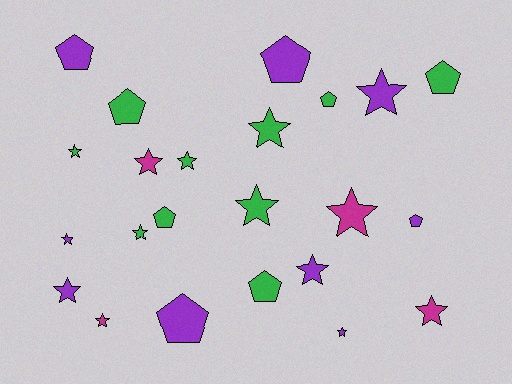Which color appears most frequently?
Green, with 10 objects.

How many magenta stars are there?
There are 4 magenta stars.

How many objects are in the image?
There are 23 objects.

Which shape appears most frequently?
Star, with 14 objects.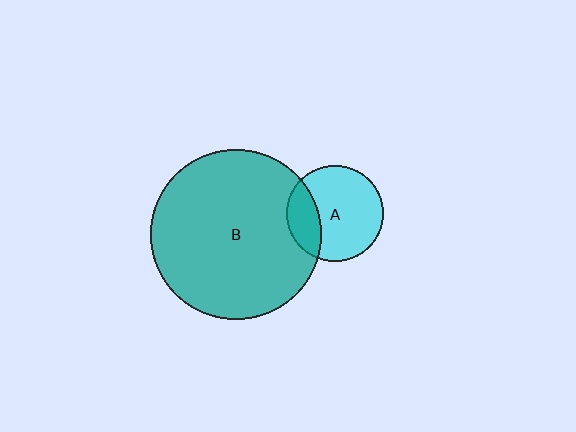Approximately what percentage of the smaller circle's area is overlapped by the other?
Approximately 25%.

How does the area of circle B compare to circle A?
Approximately 3.1 times.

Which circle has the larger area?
Circle B (teal).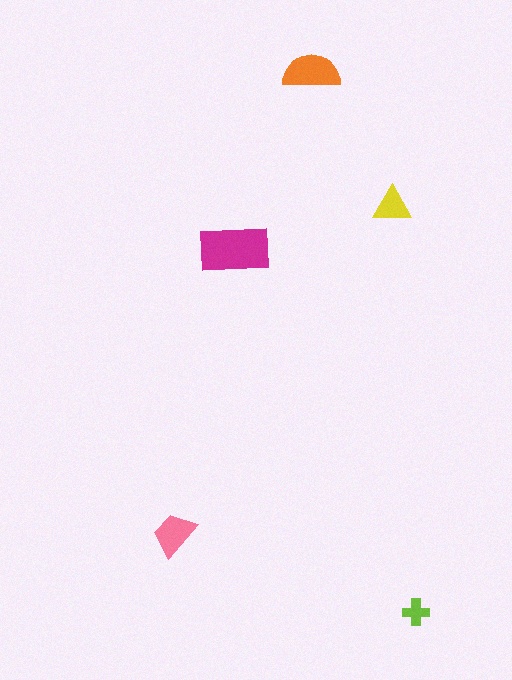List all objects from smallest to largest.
The lime cross, the yellow triangle, the pink trapezoid, the orange semicircle, the magenta rectangle.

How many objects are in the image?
There are 5 objects in the image.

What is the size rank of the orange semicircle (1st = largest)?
2nd.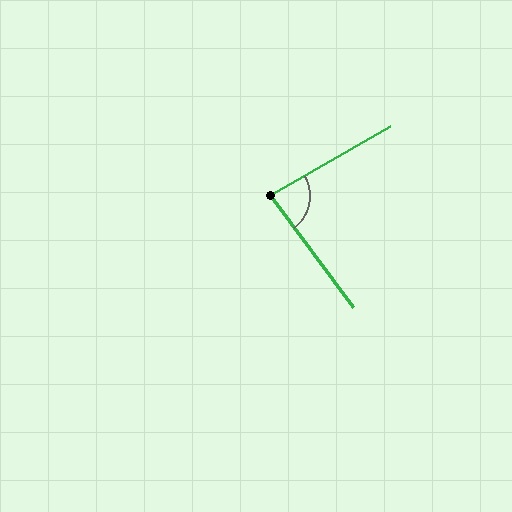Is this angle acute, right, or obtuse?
It is acute.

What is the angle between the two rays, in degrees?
Approximately 83 degrees.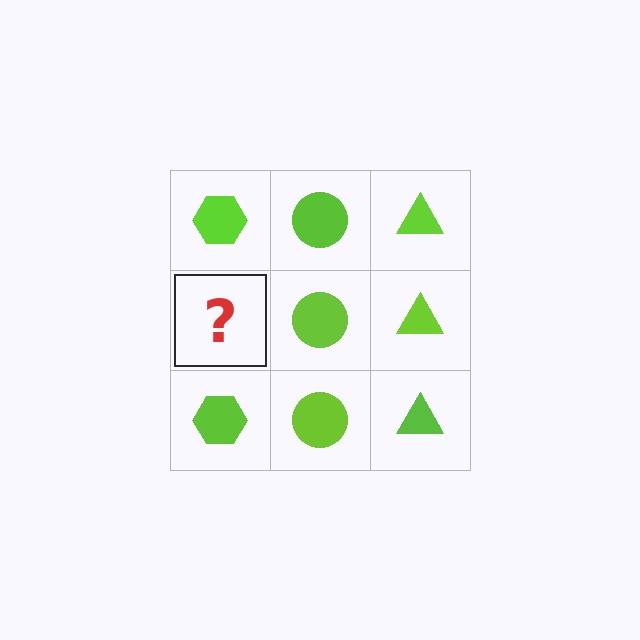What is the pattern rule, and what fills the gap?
The rule is that each column has a consistent shape. The gap should be filled with a lime hexagon.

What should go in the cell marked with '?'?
The missing cell should contain a lime hexagon.